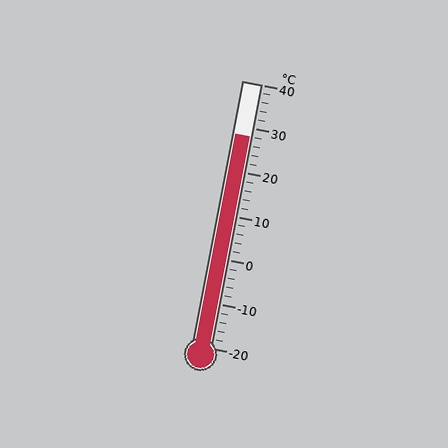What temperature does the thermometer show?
The thermometer shows approximately 28°C.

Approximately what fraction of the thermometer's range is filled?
The thermometer is filled to approximately 80% of its range.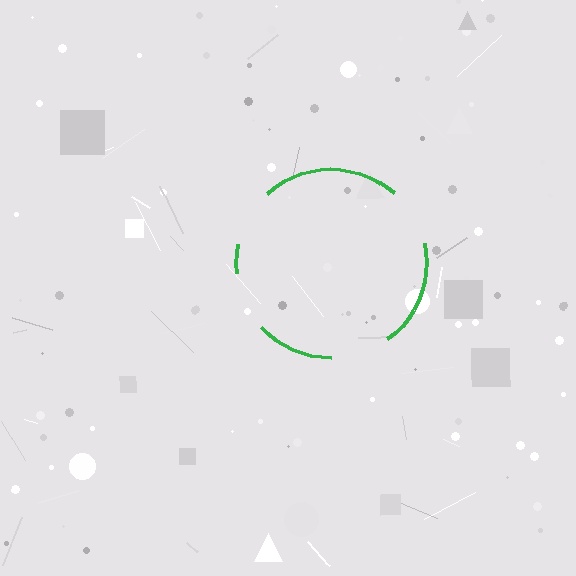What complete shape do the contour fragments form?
The contour fragments form a circle.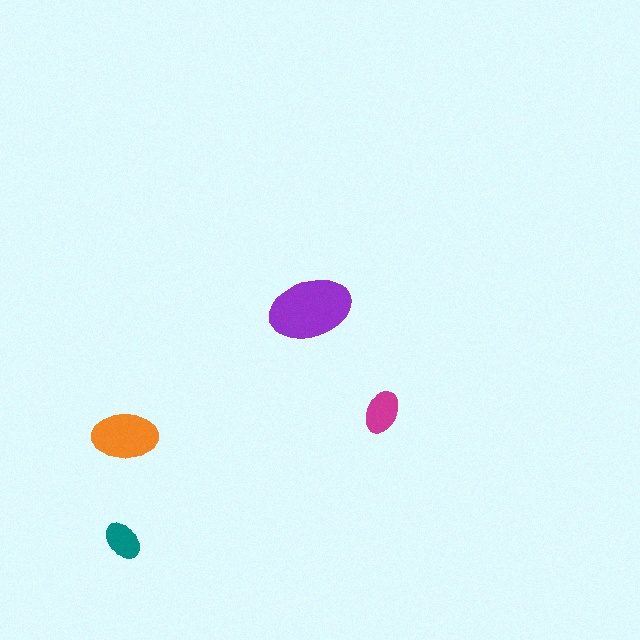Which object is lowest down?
The teal ellipse is bottommost.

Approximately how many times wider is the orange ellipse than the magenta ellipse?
About 1.5 times wider.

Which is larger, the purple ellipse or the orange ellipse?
The purple one.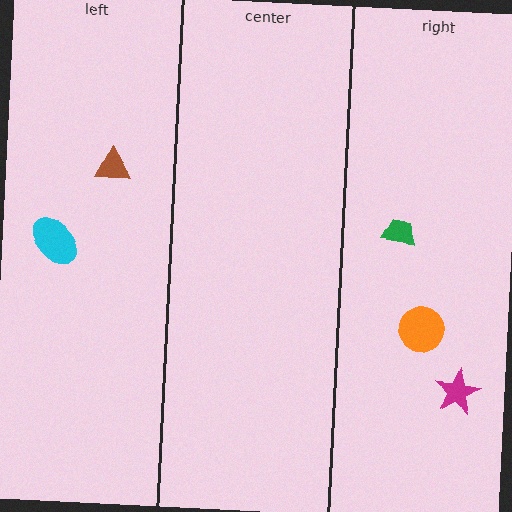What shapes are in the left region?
The brown triangle, the cyan ellipse.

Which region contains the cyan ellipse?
The left region.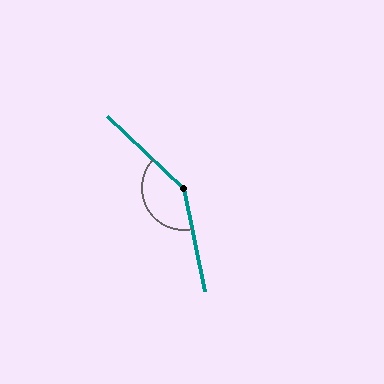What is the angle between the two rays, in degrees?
Approximately 144 degrees.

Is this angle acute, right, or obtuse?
It is obtuse.